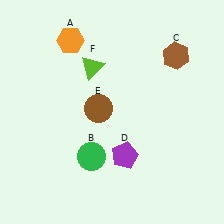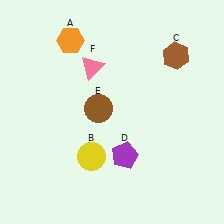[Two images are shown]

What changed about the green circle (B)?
In Image 1, B is green. In Image 2, it changed to yellow.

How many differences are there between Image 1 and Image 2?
There are 2 differences between the two images.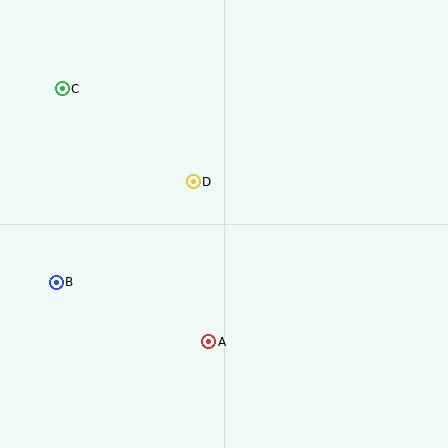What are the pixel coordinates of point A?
Point A is at (209, 342).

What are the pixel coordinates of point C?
Point C is at (62, 89).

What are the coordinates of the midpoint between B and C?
The midpoint between B and C is at (59, 186).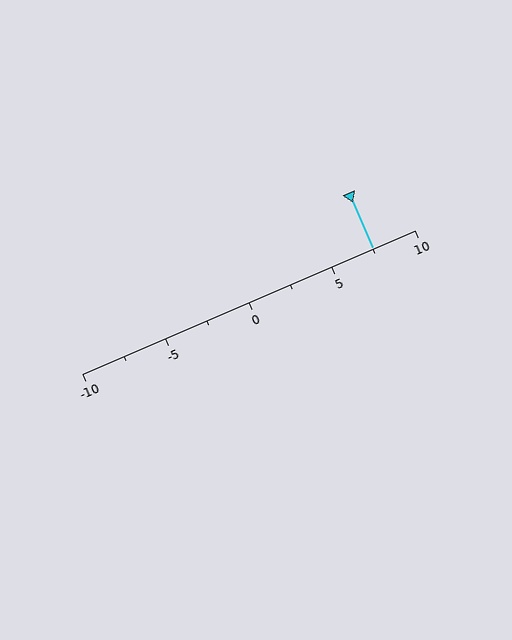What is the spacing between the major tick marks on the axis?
The major ticks are spaced 5 apart.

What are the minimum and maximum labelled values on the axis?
The axis runs from -10 to 10.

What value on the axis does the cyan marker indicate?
The marker indicates approximately 7.5.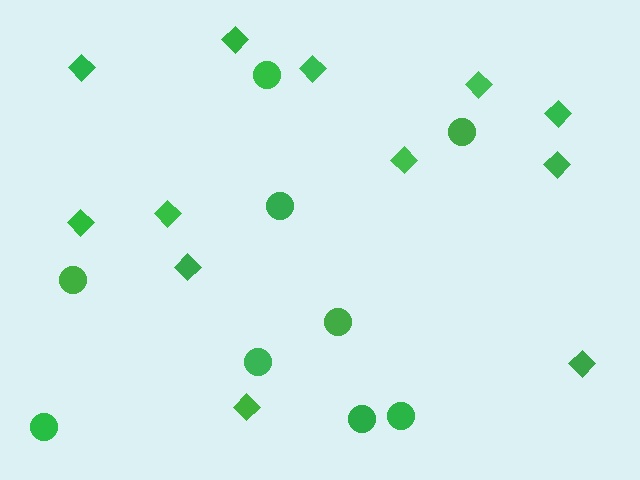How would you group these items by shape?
There are 2 groups: one group of circles (9) and one group of diamonds (12).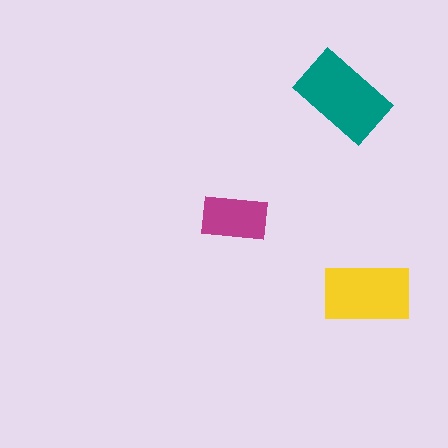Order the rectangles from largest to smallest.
the teal one, the yellow one, the magenta one.